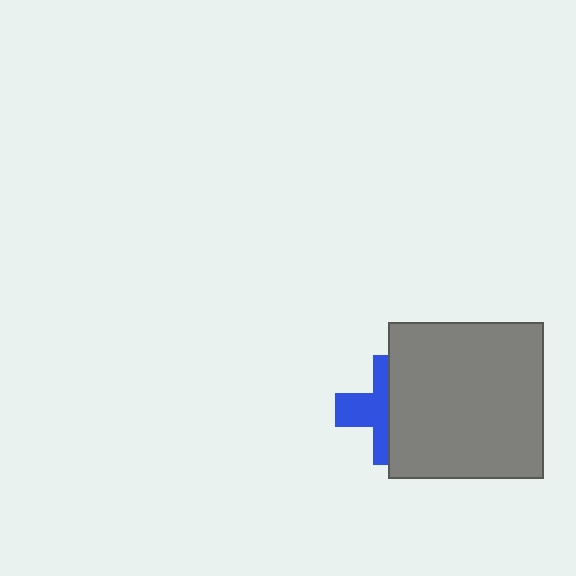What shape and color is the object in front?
The object in front is a gray square.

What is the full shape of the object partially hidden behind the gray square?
The partially hidden object is a blue cross.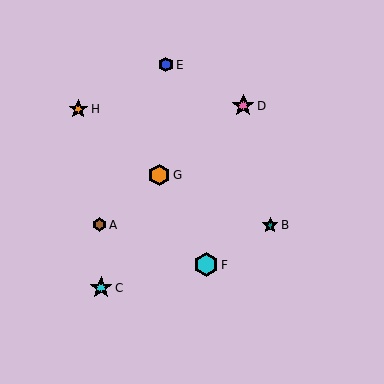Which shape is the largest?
The cyan hexagon (labeled F) is the largest.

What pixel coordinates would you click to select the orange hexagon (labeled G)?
Click at (159, 175) to select the orange hexagon G.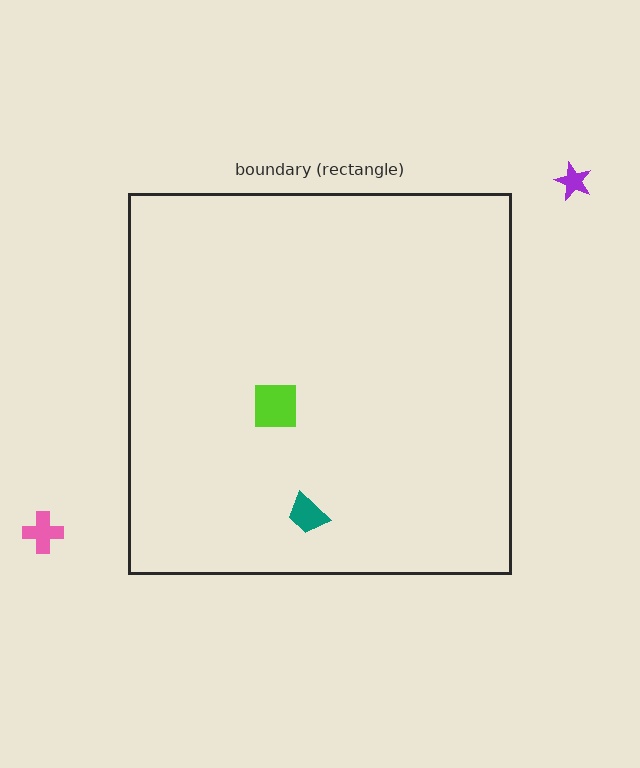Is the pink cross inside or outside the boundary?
Outside.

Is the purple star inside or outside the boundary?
Outside.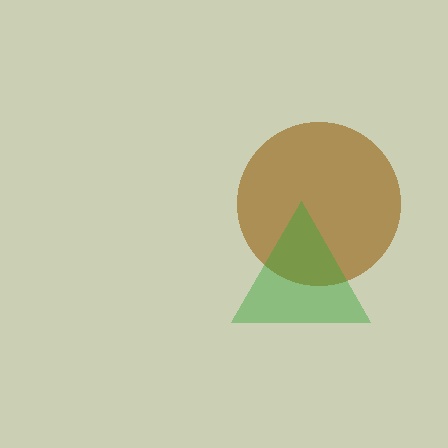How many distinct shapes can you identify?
There are 2 distinct shapes: a brown circle, a green triangle.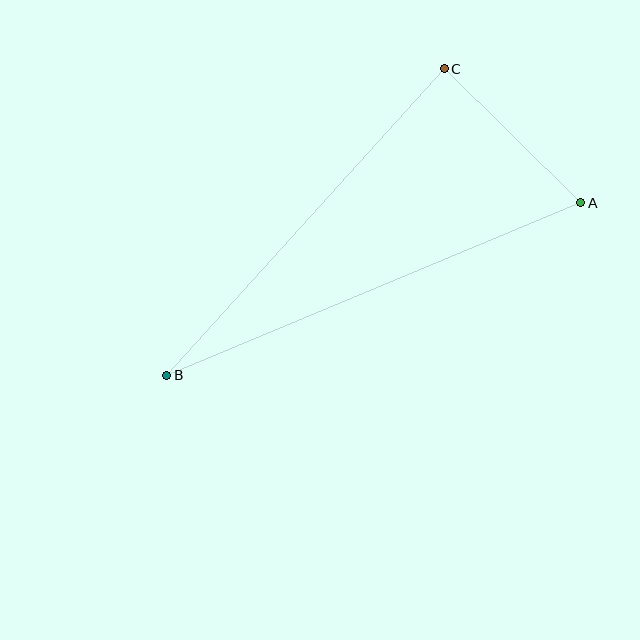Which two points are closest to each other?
Points A and C are closest to each other.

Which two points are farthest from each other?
Points A and B are farthest from each other.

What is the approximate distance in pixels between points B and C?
The distance between B and C is approximately 413 pixels.